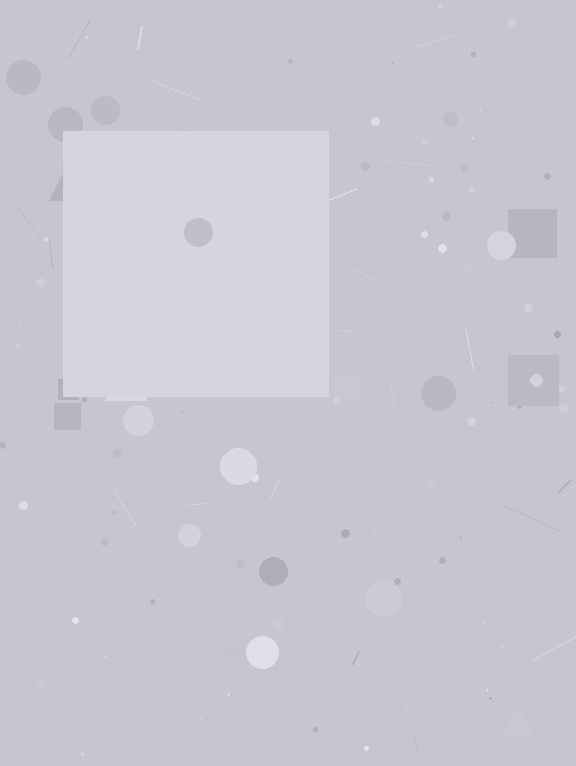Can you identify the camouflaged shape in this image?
The camouflaged shape is a square.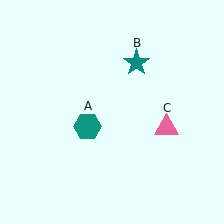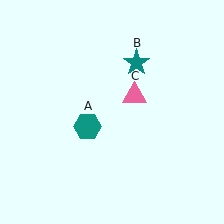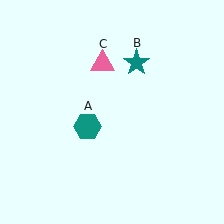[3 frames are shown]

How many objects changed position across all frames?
1 object changed position: pink triangle (object C).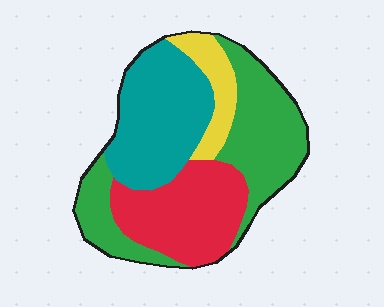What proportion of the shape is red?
Red takes up between a quarter and a half of the shape.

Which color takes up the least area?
Yellow, at roughly 10%.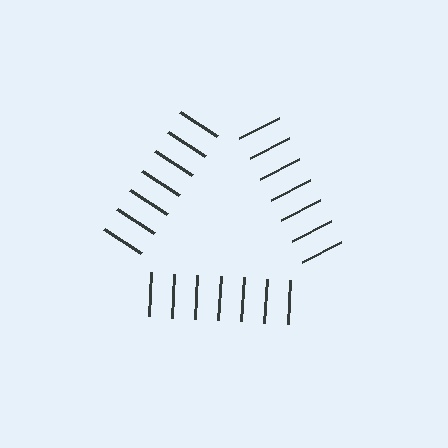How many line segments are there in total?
21 — 7 along each of the 3 edges.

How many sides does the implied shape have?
3 sides — the line-ends trace a triangle.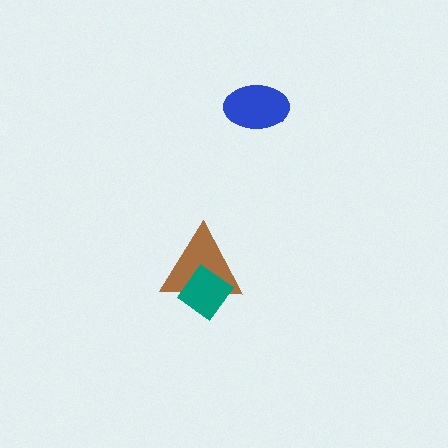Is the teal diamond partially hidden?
No, no other shape covers it.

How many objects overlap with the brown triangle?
1 object overlaps with the brown triangle.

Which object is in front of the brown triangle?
The teal diamond is in front of the brown triangle.